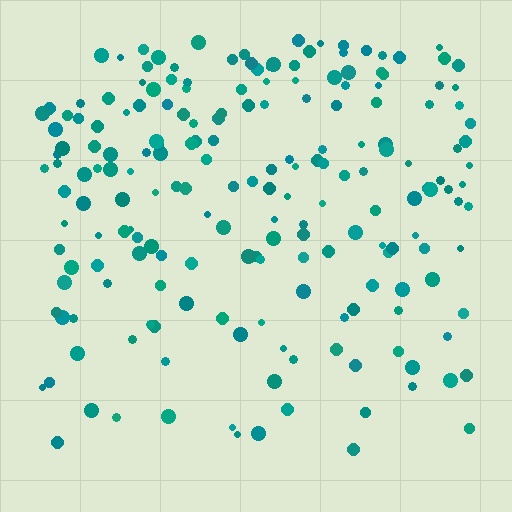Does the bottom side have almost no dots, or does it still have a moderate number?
Still a moderate number, just noticeably fewer than the top.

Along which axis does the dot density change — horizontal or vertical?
Vertical.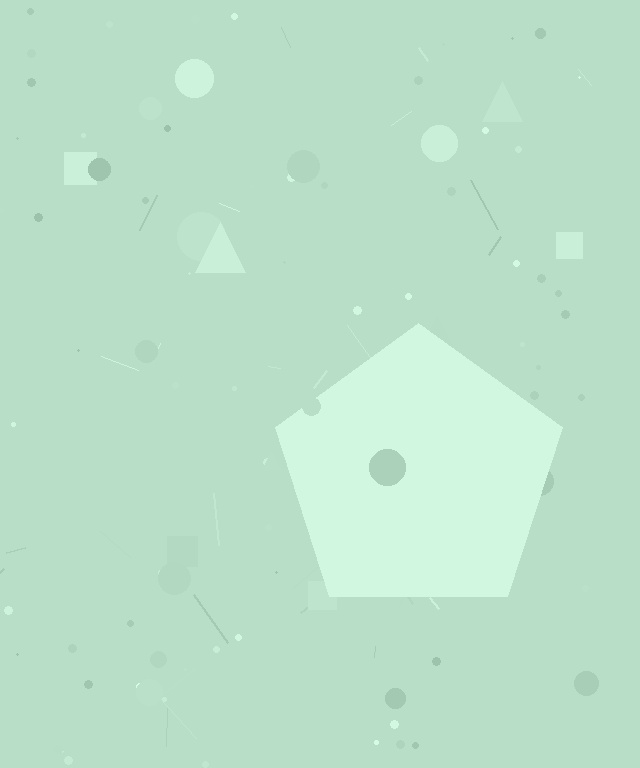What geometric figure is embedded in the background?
A pentagon is embedded in the background.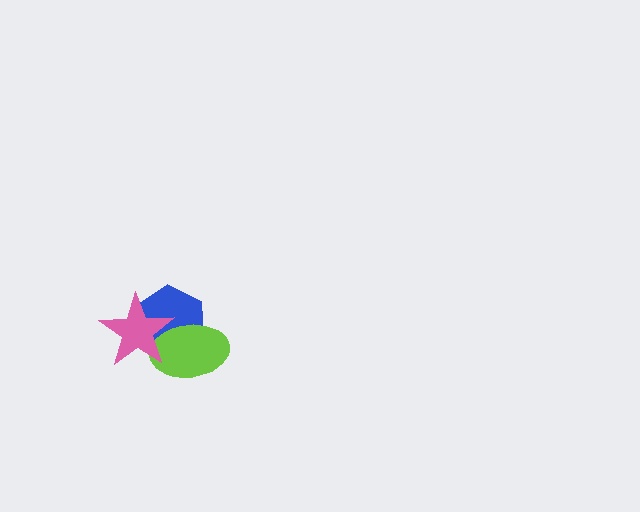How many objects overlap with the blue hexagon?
2 objects overlap with the blue hexagon.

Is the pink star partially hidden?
No, no other shape covers it.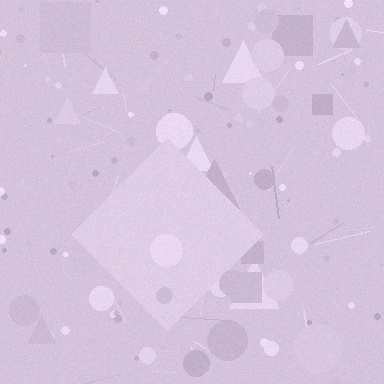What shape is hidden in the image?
A diamond is hidden in the image.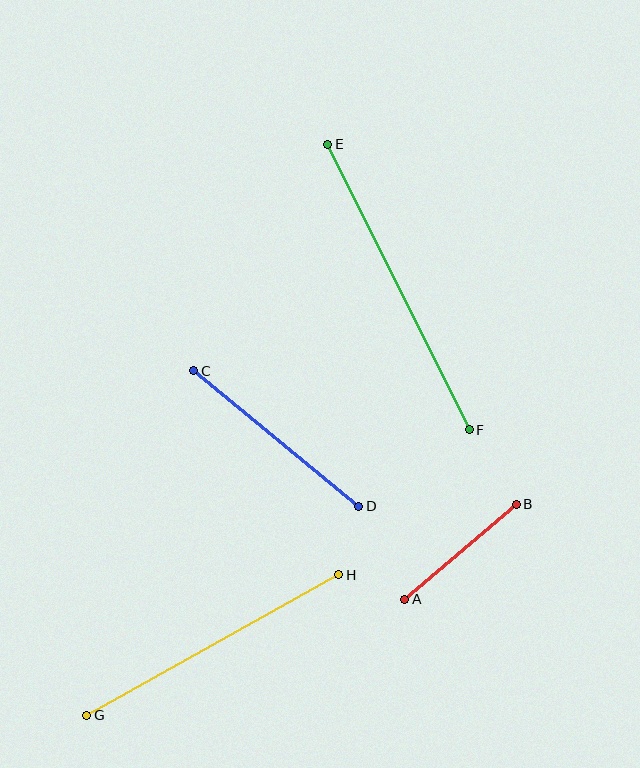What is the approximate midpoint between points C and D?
The midpoint is at approximately (276, 439) pixels.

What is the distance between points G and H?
The distance is approximately 288 pixels.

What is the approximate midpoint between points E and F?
The midpoint is at approximately (398, 287) pixels.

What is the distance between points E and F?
The distance is approximately 318 pixels.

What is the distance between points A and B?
The distance is approximately 146 pixels.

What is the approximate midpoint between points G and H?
The midpoint is at approximately (213, 645) pixels.